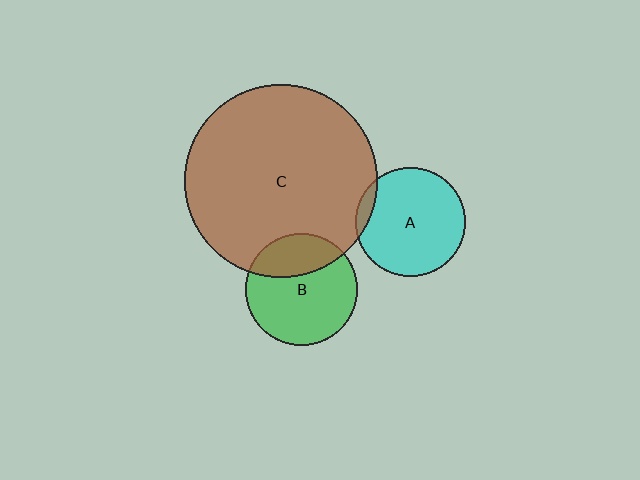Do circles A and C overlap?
Yes.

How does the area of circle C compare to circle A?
Approximately 3.1 times.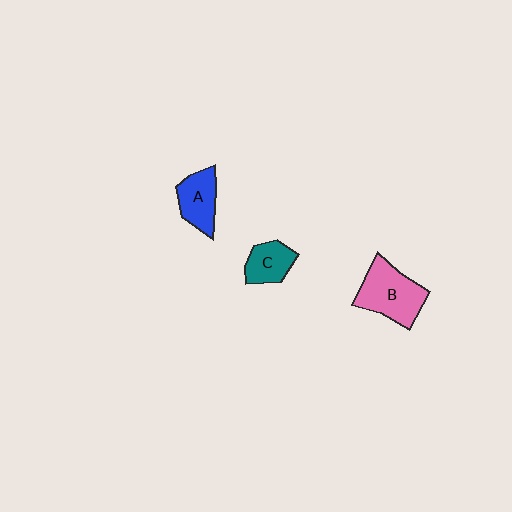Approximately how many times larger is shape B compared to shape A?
Approximately 1.5 times.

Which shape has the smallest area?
Shape C (teal).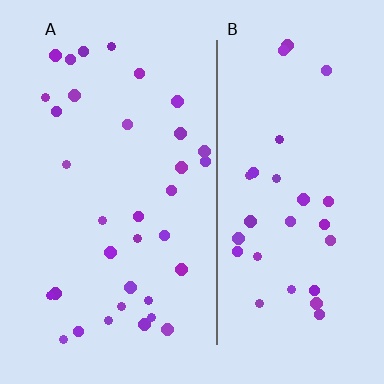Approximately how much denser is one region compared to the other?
Approximately 1.1× — region A over region B.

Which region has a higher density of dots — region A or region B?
A (the left).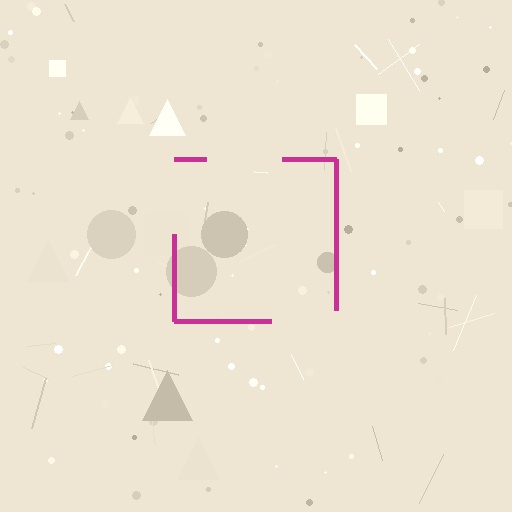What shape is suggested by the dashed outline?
The dashed outline suggests a square.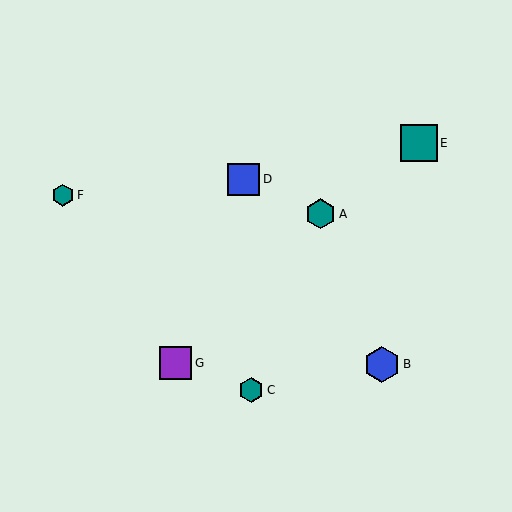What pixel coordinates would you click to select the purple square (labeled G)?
Click at (176, 363) to select the purple square G.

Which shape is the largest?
The teal square (labeled E) is the largest.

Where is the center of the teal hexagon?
The center of the teal hexagon is at (251, 390).